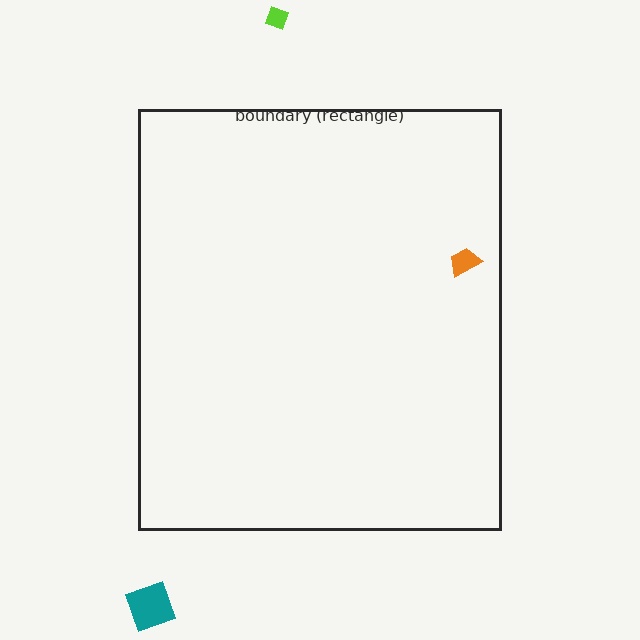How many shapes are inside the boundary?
1 inside, 2 outside.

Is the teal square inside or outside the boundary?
Outside.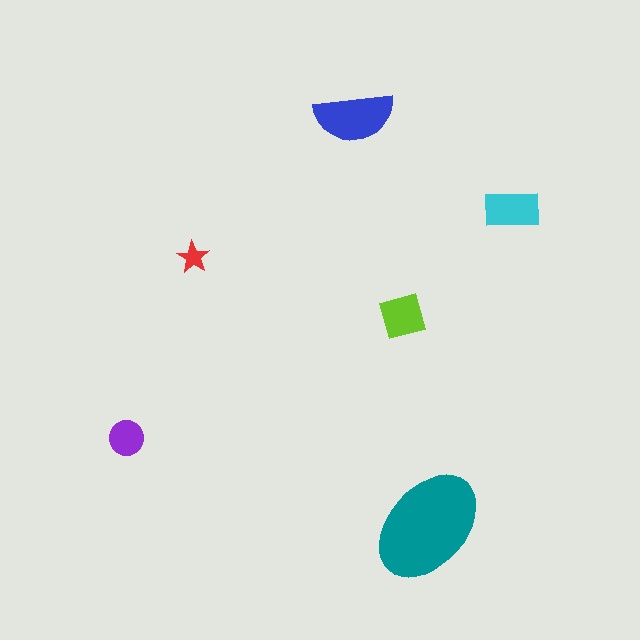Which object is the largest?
The teal ellipse.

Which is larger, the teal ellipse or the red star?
The teal ellipse.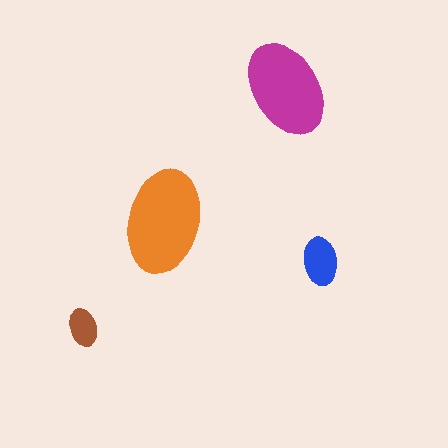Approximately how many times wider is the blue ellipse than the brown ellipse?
About 1.5 times wider.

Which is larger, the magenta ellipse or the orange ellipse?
The orange one.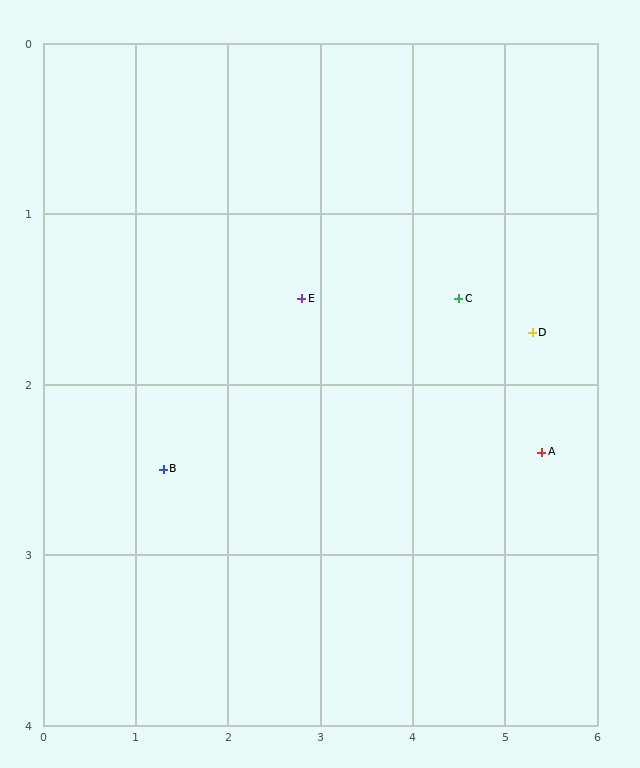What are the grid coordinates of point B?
Point B is at approximately (1.3, 2.5).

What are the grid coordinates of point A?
Point A is at approximately (5.4, 2.4).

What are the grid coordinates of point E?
Point E is at approximately (2.8, 1.5).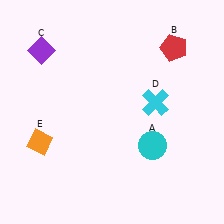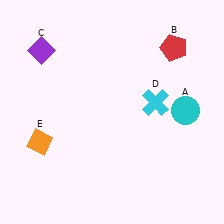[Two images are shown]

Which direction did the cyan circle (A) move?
The cyan circle (A) moved up.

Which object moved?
The cyan circle (A) moved up.